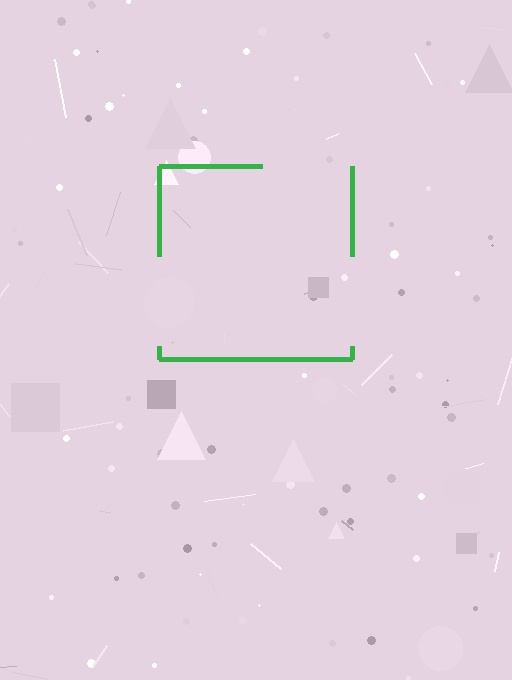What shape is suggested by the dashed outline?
The dashed outline suggests a square.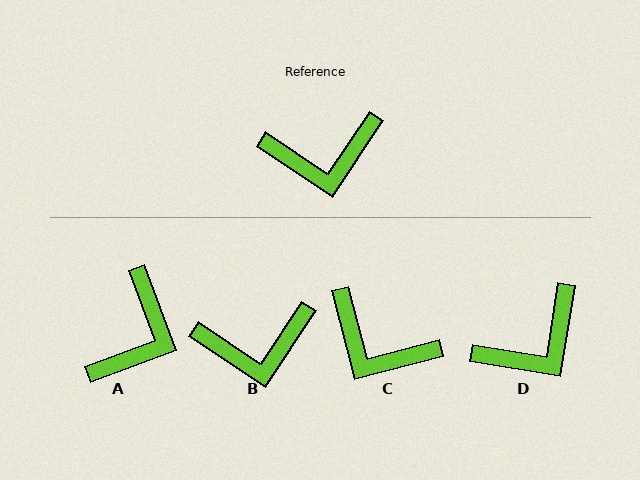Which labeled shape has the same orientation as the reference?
B.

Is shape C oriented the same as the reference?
No, it is off by about 41 degrees.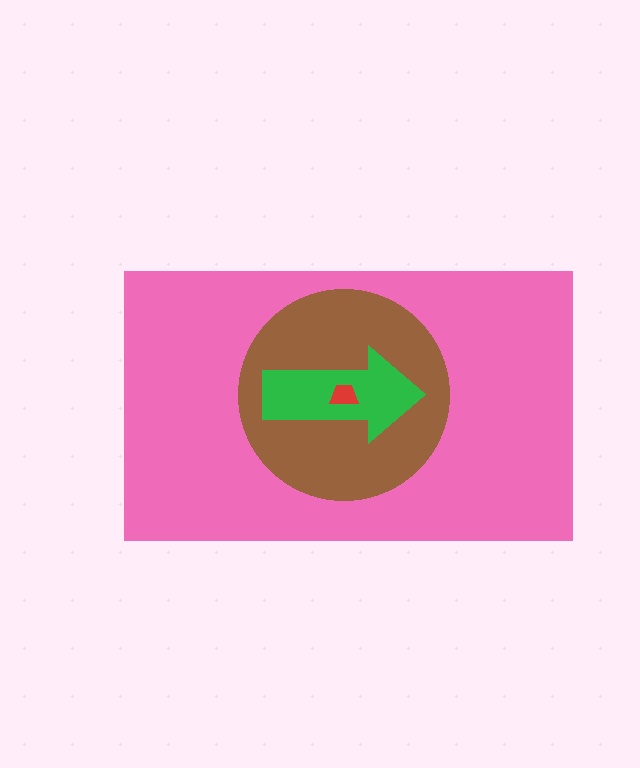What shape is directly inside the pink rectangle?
The brown circle.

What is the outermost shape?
The pink rectangle.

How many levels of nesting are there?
4.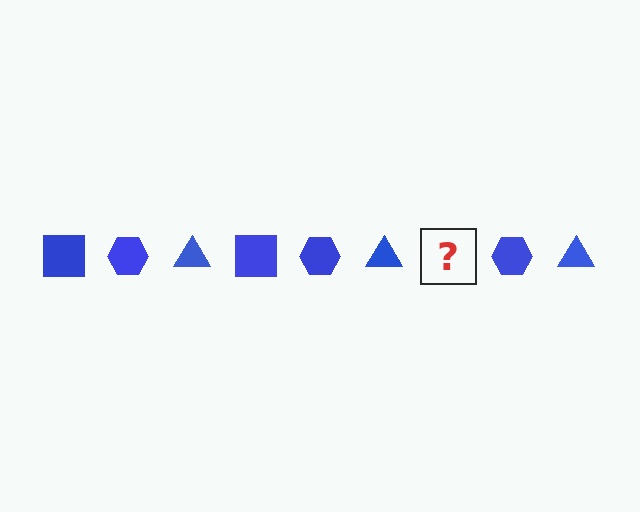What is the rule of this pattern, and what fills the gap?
The rule is that the pattern cycles through square, hexagon, triangle shapes in blue. The gap should be filled with a blue square.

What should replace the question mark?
The question mark should be replaced with a blue square.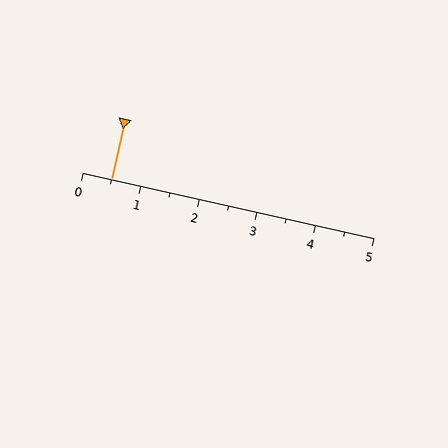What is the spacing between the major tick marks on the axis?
The major ticks are spaced 1 apart.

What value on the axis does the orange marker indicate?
The marker indicates approximately 0.5.